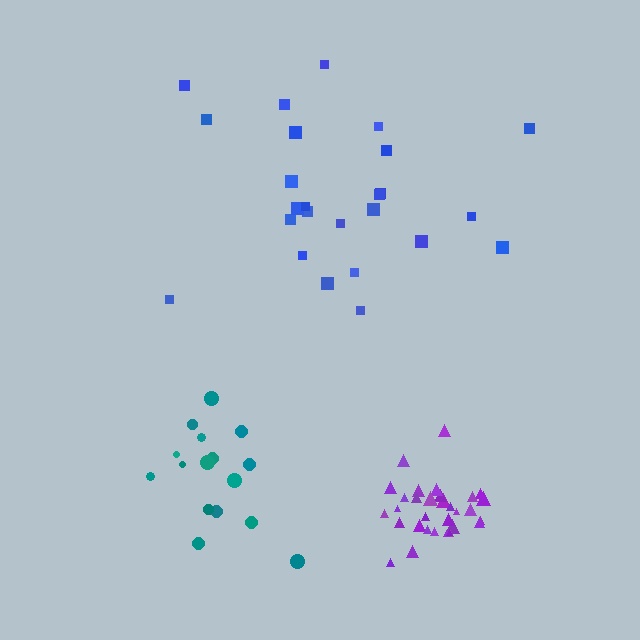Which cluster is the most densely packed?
Purple.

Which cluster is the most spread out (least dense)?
Blue.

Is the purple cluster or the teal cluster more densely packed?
Purple.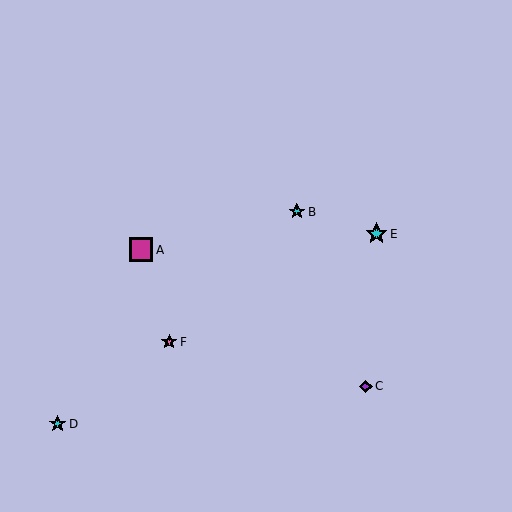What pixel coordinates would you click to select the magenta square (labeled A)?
Click at (141, 250) to select the magenta square A.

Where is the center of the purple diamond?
The center of the purple diamond is at (366, 386).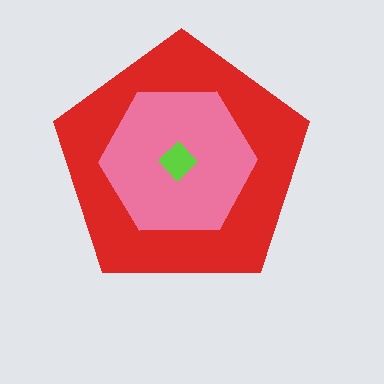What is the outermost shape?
The red pentagon.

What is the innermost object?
The lime diamond.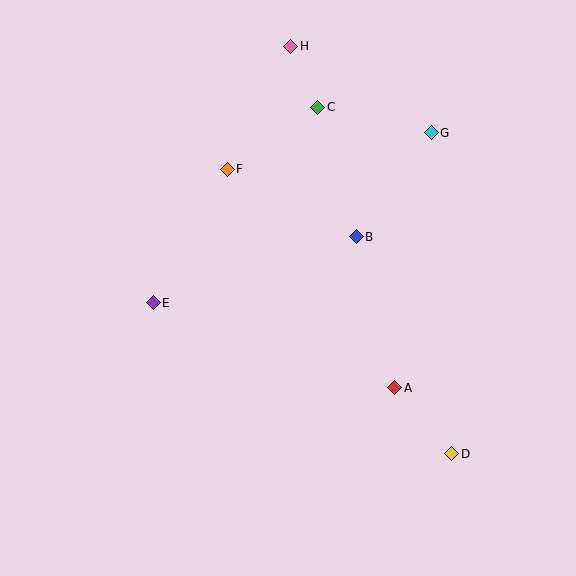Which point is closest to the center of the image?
Point B at (356, 237) is closest to the center.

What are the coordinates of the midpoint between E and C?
The midpoint between E and C is at (236, 205).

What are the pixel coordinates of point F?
Point F is at (227, 169).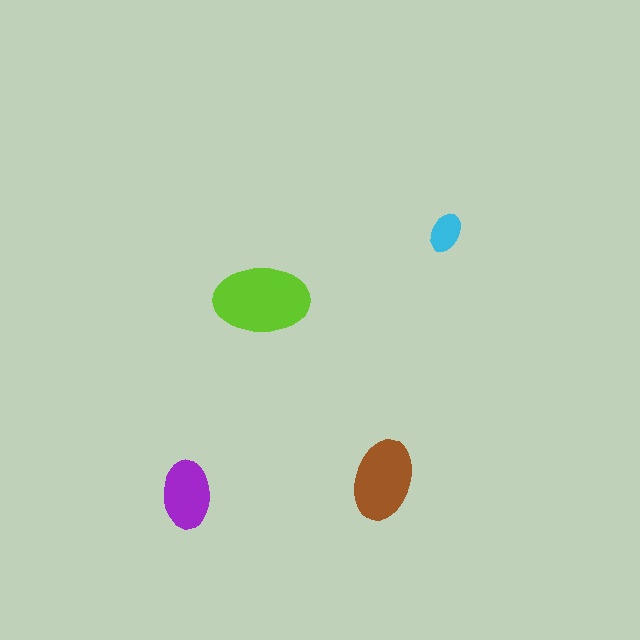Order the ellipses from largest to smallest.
the lime one, the brown one, the purple one, the cyan one.